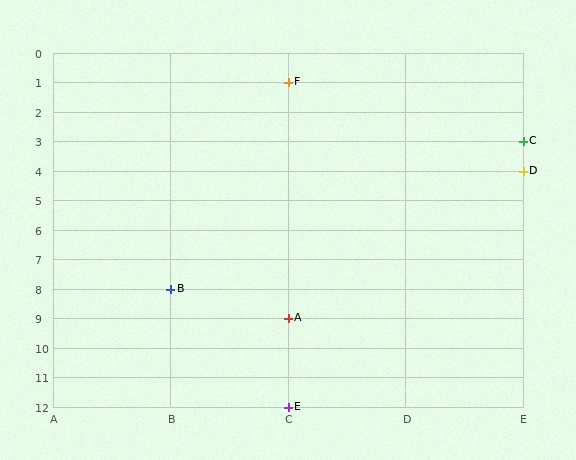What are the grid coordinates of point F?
Point F is at grid coordinates (C, 1).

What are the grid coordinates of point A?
Point A is at grid coordinates (C, 9).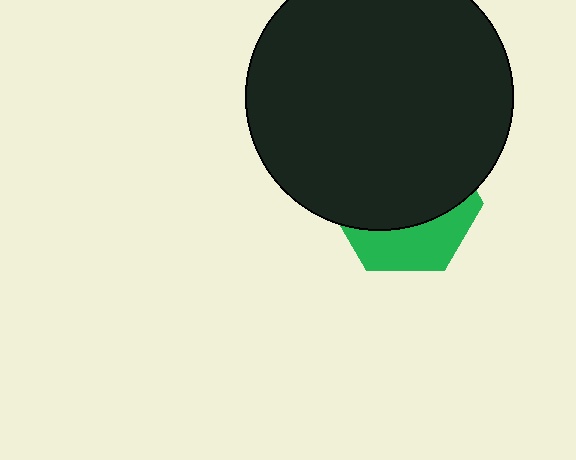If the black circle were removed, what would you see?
You would see the complete green hexagon.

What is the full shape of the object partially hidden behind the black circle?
The partially hidden object is a green hexagon.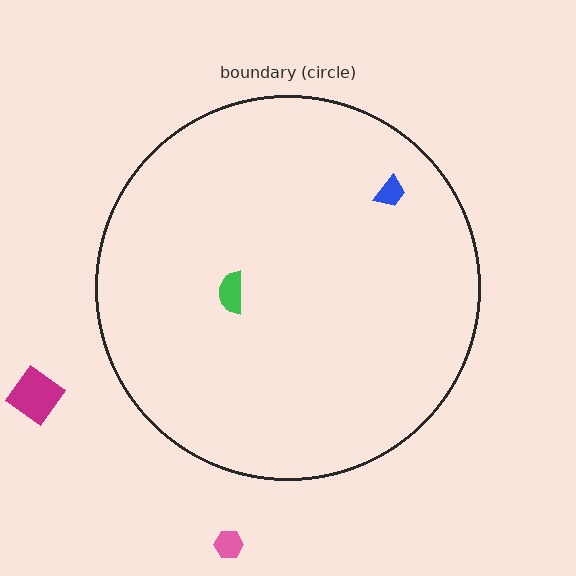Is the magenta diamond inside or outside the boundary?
Outside.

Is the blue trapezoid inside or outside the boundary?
Inside.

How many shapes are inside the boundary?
2 inside, 2 outside.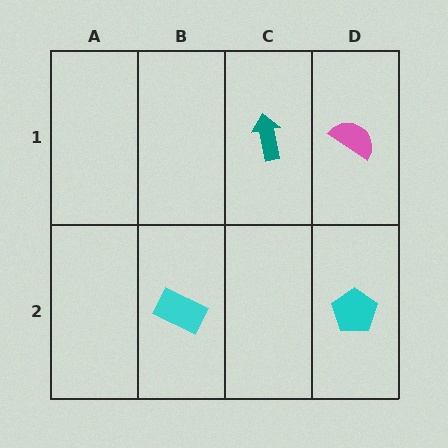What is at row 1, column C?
A teal arrow.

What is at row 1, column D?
A pink semicircle.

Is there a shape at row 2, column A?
No, that cell is empty.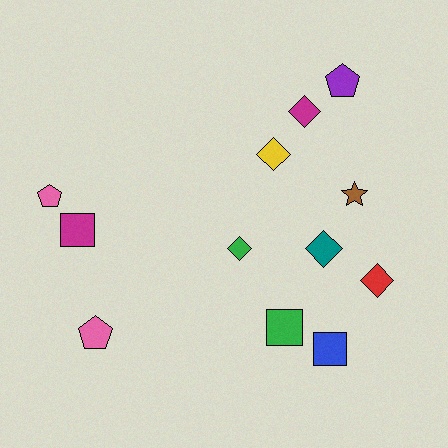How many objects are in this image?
There are 12 objects.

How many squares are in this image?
There are 3 squares.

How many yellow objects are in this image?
There is 1 yellow object.